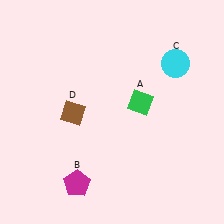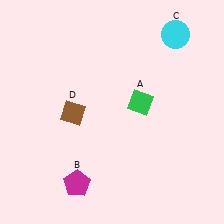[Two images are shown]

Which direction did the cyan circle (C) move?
The cyan circle (C) moved up.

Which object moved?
The cyan circle (C) moved up.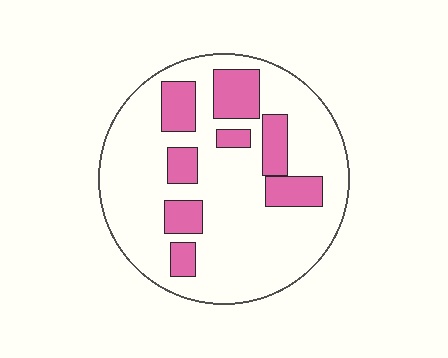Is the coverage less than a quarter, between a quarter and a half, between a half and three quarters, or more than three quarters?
Less than a quarter.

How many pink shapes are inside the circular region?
8.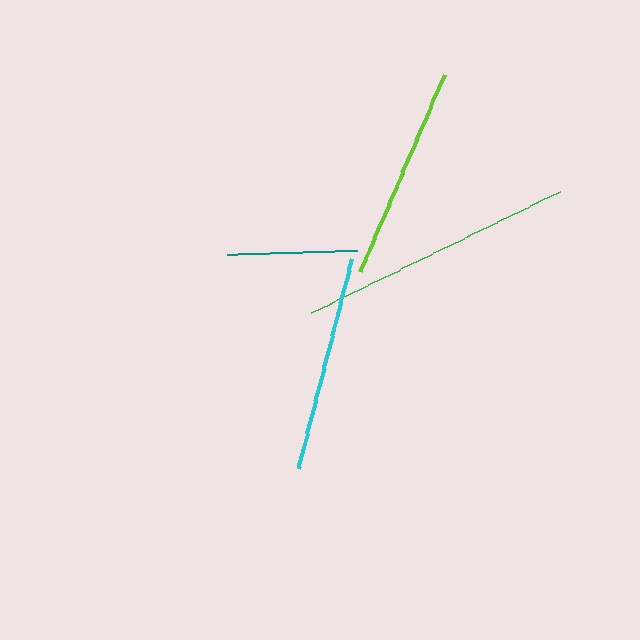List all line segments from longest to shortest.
From longest to shortest: green, cyan, lime, teal.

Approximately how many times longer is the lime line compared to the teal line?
The lime line is approximately 1.6 times the length of the teal line.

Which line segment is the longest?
The green line is the longest at approximately 278 pixels.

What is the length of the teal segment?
The teal segment is approximately 130 pixels long.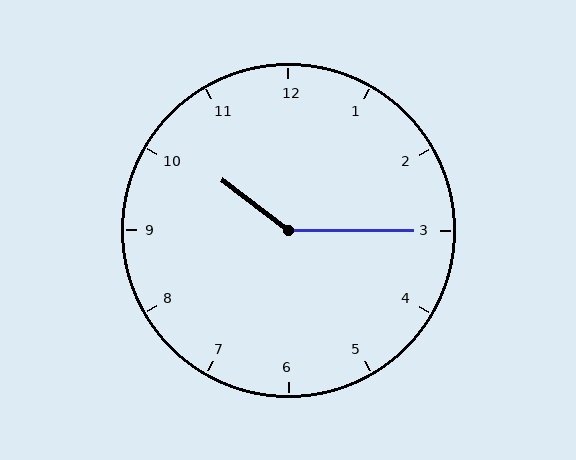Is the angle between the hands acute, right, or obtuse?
It is obtuse.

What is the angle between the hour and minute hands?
Approximately 142 degrees.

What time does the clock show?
10:15.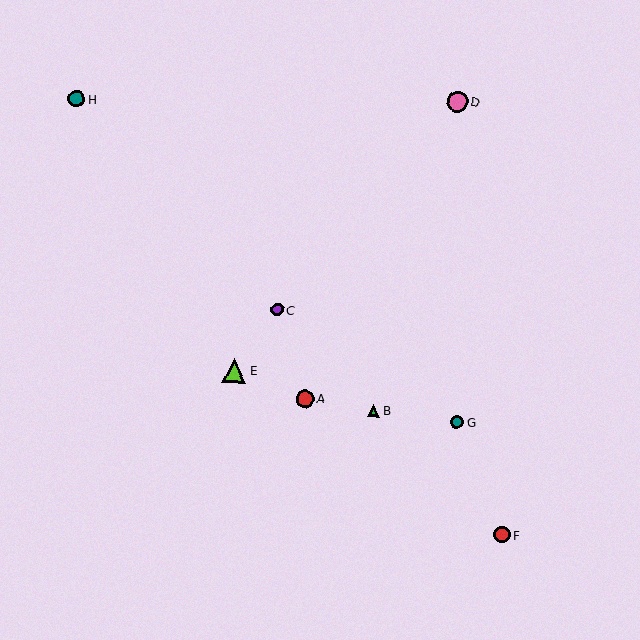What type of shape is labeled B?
Shape B is a green triangle.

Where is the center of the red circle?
The center of the red circle is at (502, 535).